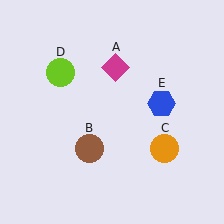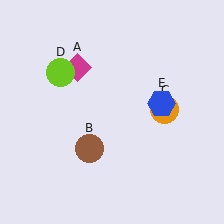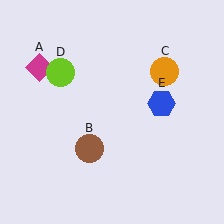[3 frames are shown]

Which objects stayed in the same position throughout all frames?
Brown circle (object B) and lime circle (object D) and blue hexagon (object E) remained stationary.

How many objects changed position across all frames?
2 objects changed position: magenta diamond (object A), orange circle (object C).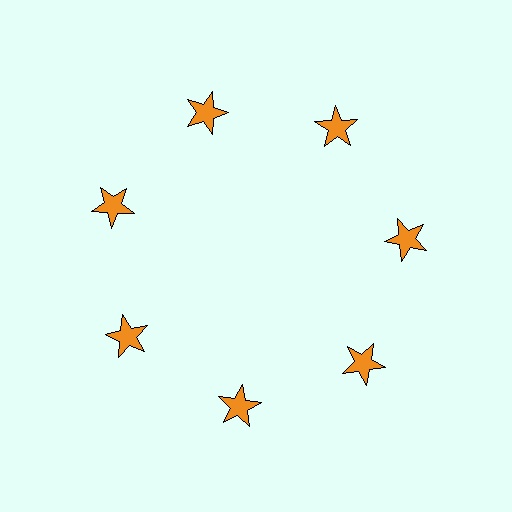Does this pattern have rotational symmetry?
Yes, this pattern has 7-fold rotational symmetry. It looks the same after rotating 51 degrees around the center.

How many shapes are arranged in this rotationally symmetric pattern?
There are 7 shapes, arranged in 7 groups of 1.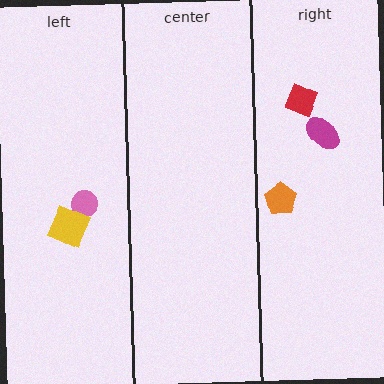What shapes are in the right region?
The red diamond, the magenta ellipse, the orange pentagon.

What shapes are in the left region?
The pink circle, the yellow square.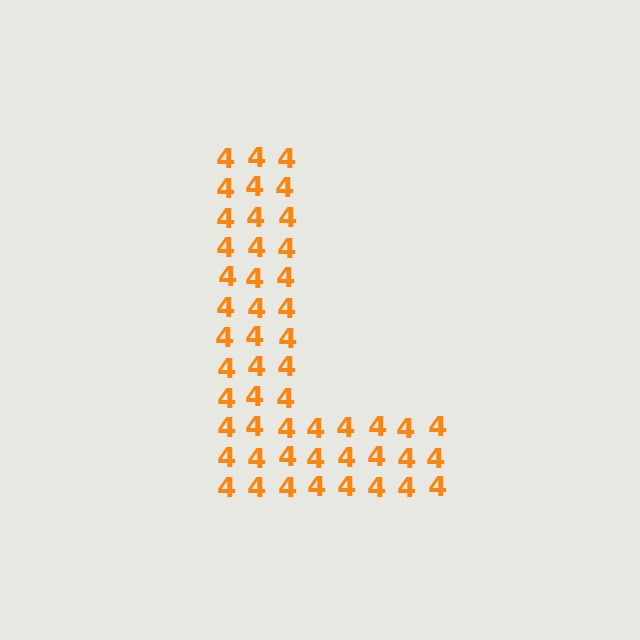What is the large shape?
The large shape is the letter L.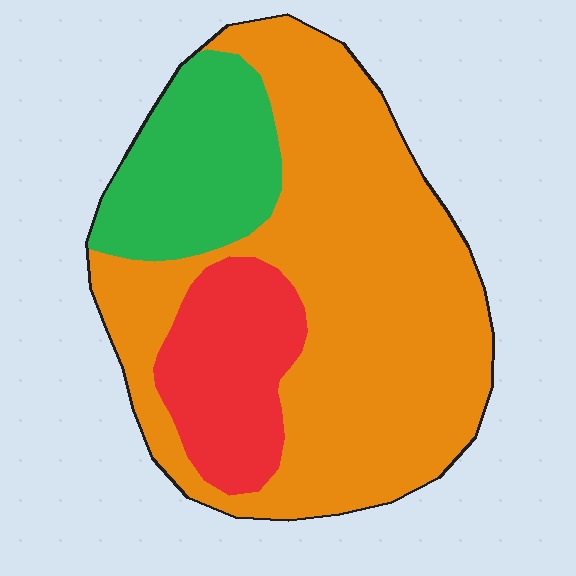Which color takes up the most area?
Orange, at roughly 65%.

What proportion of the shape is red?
Red covers around 15% of the shape.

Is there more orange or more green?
Orange.